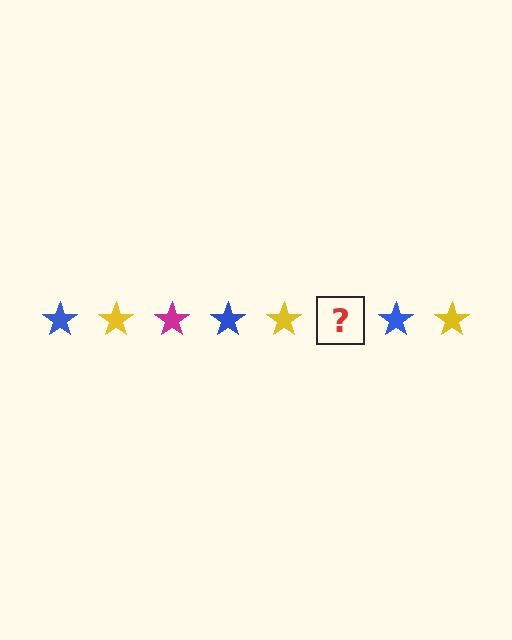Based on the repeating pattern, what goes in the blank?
The blank should be a magenta star.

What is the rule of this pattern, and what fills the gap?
The rule is that the pattern cycles through blue, yellow, magenta stars. The gap should be filled with a magenta star.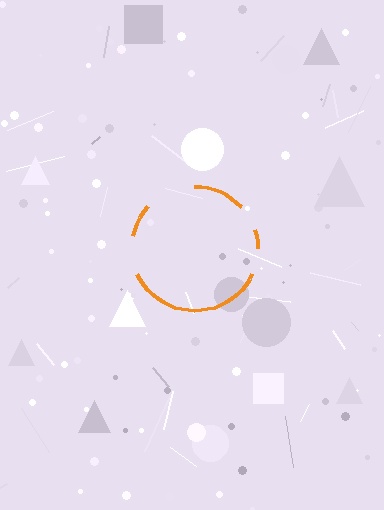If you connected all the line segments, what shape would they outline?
They would outline a circle.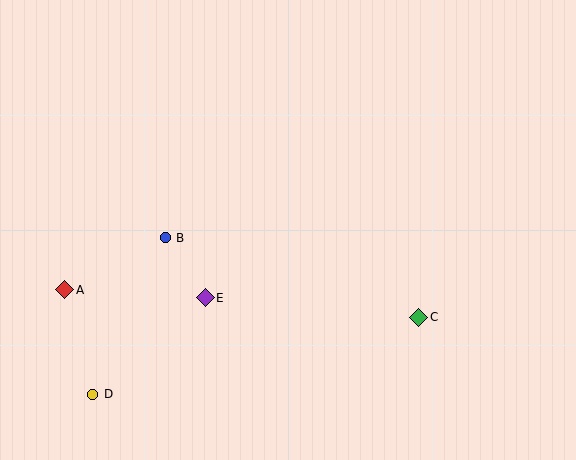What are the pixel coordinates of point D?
Point D is at (93, 394).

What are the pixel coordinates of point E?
Point E is at (205, 298).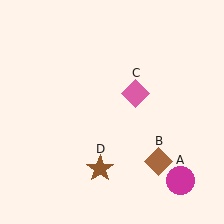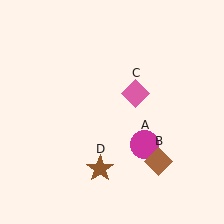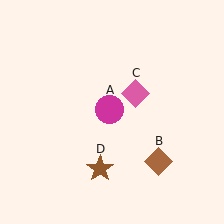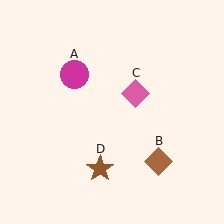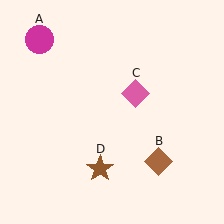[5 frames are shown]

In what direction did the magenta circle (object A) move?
The magenta circle (object A) moved up and to the left.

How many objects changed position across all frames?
1 object changed position: magenta circle (object A).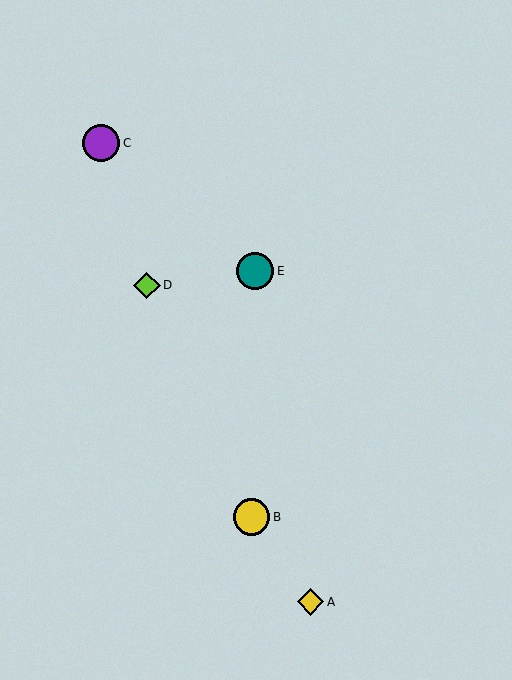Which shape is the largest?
The teal circle (labeled E) is the largest.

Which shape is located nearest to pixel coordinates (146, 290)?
The lime diamond (labeled D) at (147, 285) is nearest to that location.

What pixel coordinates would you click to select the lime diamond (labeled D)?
Click at (147, 285) to select the lime diamond D.